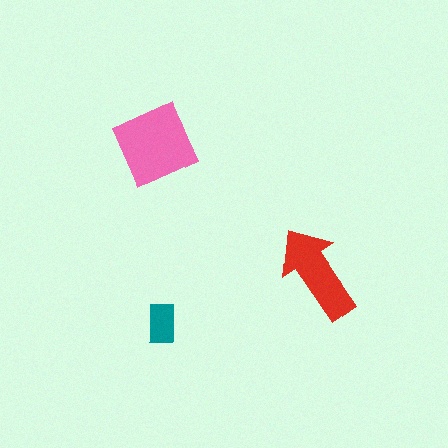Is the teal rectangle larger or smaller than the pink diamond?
Smaller.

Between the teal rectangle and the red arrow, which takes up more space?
The red arrow.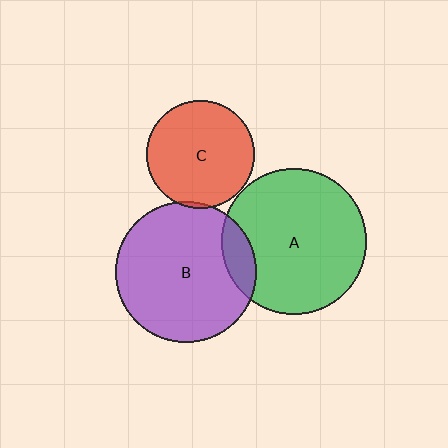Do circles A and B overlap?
Yes.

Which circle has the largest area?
Circle A (green).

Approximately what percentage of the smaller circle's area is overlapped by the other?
Approximately 10%.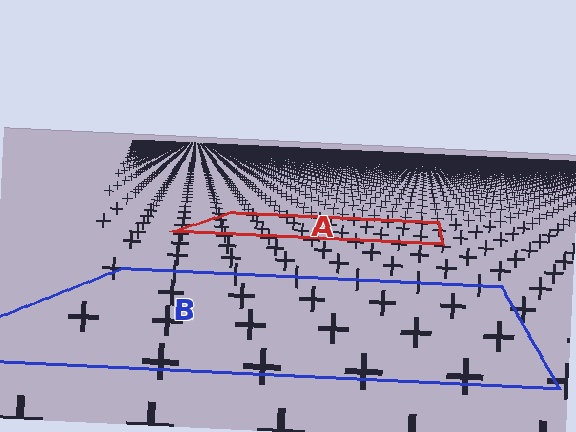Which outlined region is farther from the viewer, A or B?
Region A is farther from the viewer — the texture elements inside it appear smaller and more densely packed.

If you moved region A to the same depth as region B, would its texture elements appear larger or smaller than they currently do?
They would appear larger. At a closer depth, the same texture elements are projected at a bigger on-screen size.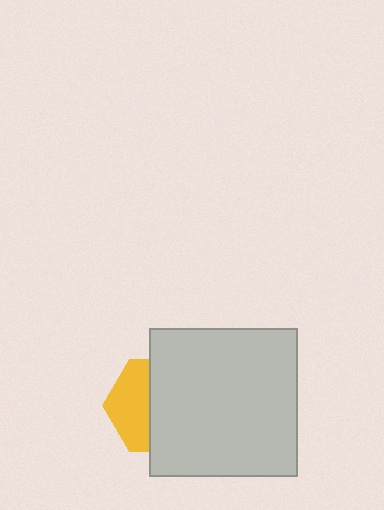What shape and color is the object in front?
The object in front is a light gray square.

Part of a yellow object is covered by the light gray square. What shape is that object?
It is a hexagon.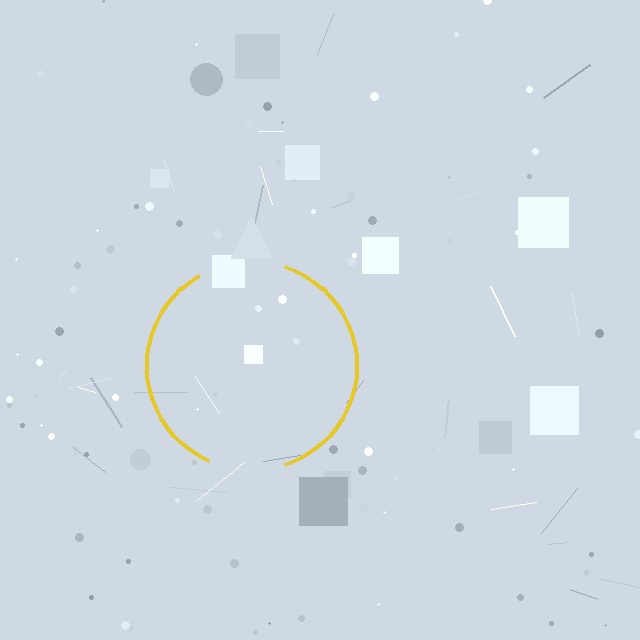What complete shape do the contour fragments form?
The contour fragments form a circle.